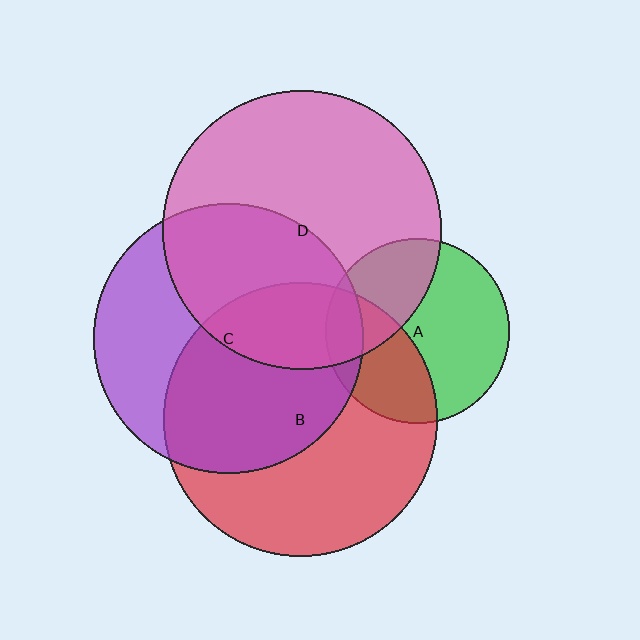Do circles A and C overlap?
Yes.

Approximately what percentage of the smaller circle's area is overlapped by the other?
Approximately 10%.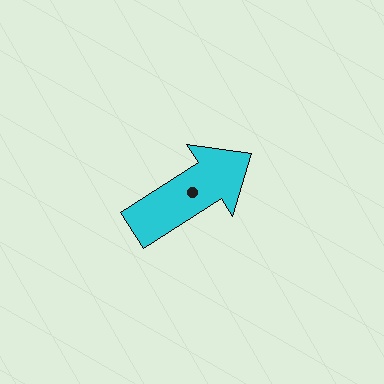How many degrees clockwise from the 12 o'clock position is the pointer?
Approximately 57 degrees.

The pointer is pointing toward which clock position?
Roughly 2 o'clock.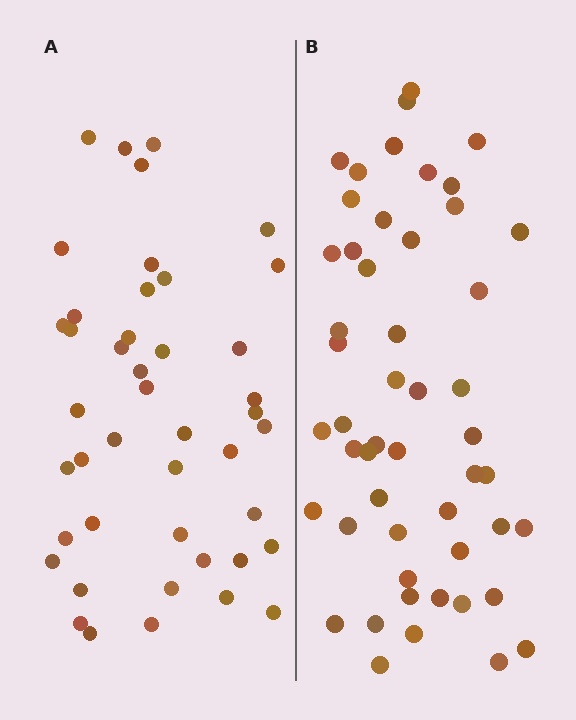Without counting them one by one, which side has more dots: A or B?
Region B (the right region) has more dots.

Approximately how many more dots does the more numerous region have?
Region B has roughly 8 or so more dots than region A.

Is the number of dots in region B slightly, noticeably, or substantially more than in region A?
Region B has only slightly more — the two regions are fairly close. The ratio is roughly 1.2 to 1.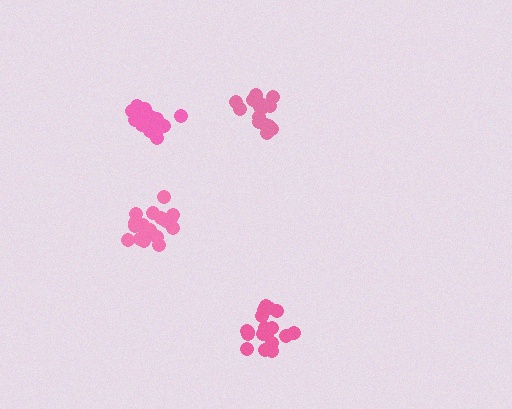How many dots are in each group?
Group 1: 19 dots, Group 2: 18 dots, Group 3: 20 dots, Group 4: 16 dots (73 total).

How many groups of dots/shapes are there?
There are 4 groups.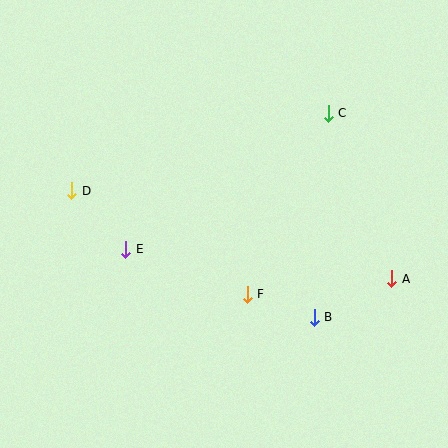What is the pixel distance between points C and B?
The distance between C and B is 204 pixels.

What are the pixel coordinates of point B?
Point B is at (314, 317).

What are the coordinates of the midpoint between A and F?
The midpoint between A and F is at (320, 286).